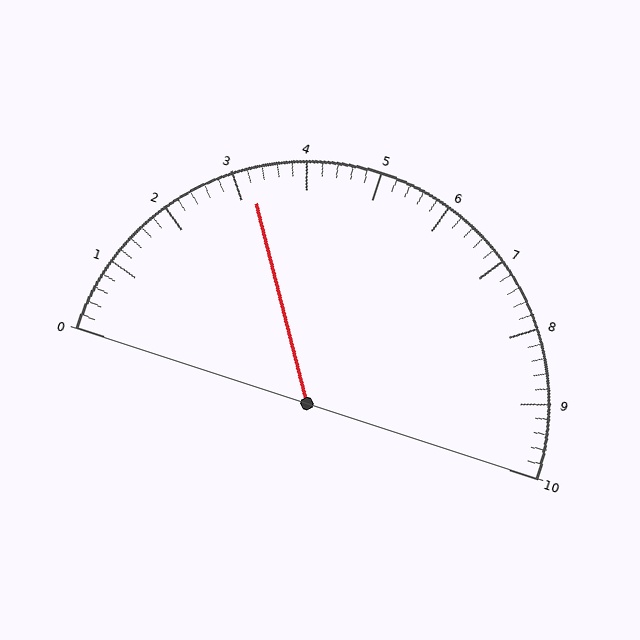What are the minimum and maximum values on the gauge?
The gauge ranges from 0 to 10.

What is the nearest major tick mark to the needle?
The nearest major tick mark is 3.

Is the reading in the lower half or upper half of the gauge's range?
The reading is in the lower half of the range (0 to 10).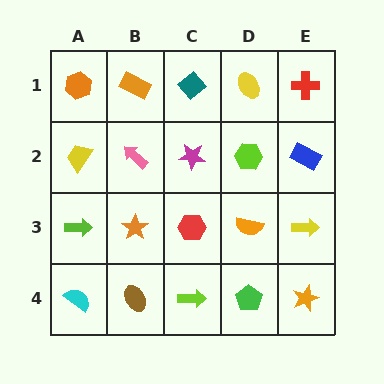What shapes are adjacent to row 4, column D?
An orange semicircle (row 3, column D), a lime arrow (row 4, column C), an orange star (row 4, column E).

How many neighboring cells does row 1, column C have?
3.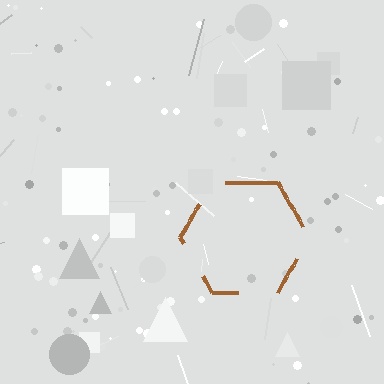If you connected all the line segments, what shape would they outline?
They would outline a hexagon.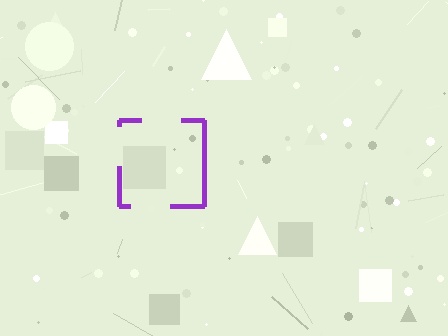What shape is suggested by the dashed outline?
The dashed outline suggests a square.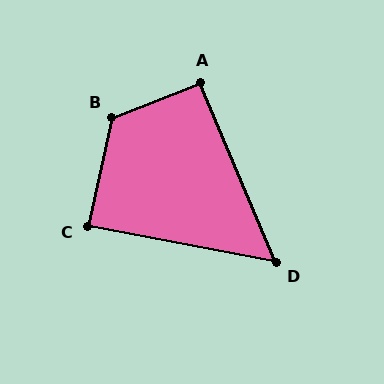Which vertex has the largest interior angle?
B, at approximately 124 degrees.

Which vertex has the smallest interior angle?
D, at approximately 56 degrees.